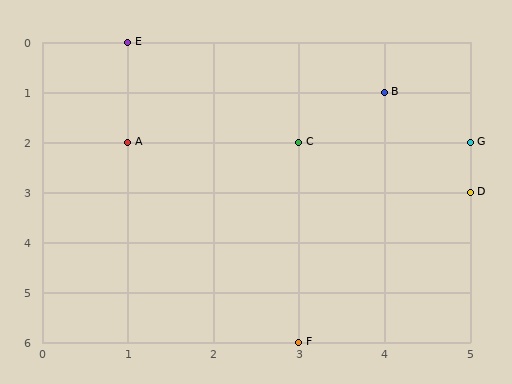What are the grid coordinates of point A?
Point A is at grid coordinates (1, 2).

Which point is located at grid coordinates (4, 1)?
Point B is at (4, 1).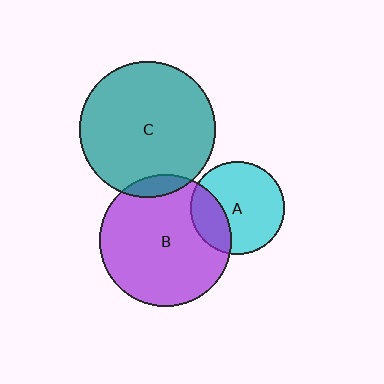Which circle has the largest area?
Circle C (teal).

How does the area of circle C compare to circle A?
Approximately 2.1 times.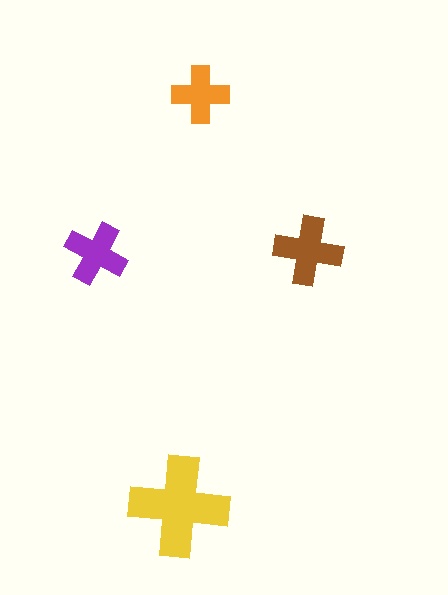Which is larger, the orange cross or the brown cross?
The brown one.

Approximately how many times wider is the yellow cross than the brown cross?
About 1.5 times wider.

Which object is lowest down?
The yellow cross is bottommost.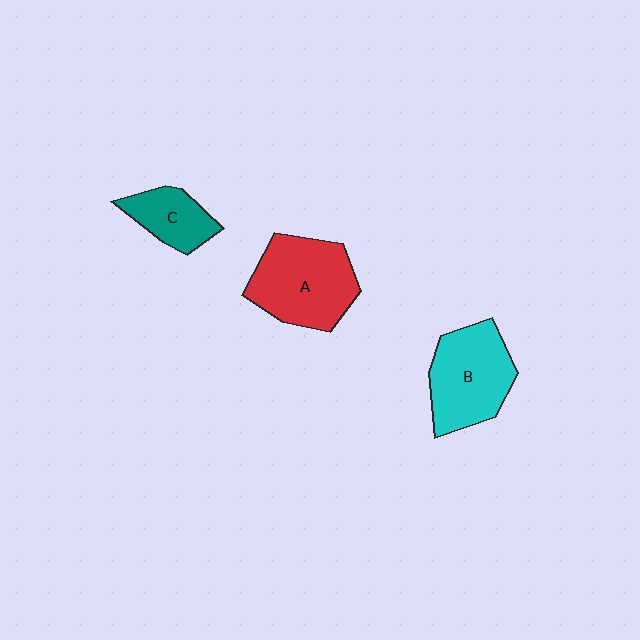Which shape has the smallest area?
Shape C (teal).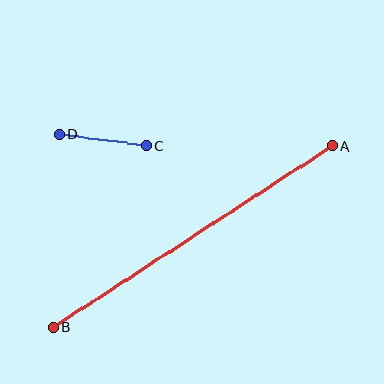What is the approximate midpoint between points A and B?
The midpoint is at approximately (193, 236) pixels.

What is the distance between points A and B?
The distance is approximately 333 pixels.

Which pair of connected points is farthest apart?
Points A and B are farthest apart.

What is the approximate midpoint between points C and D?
The midpoint is at approximately (103, 140) pixels.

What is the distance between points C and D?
The distance is approximately 88 pixels.